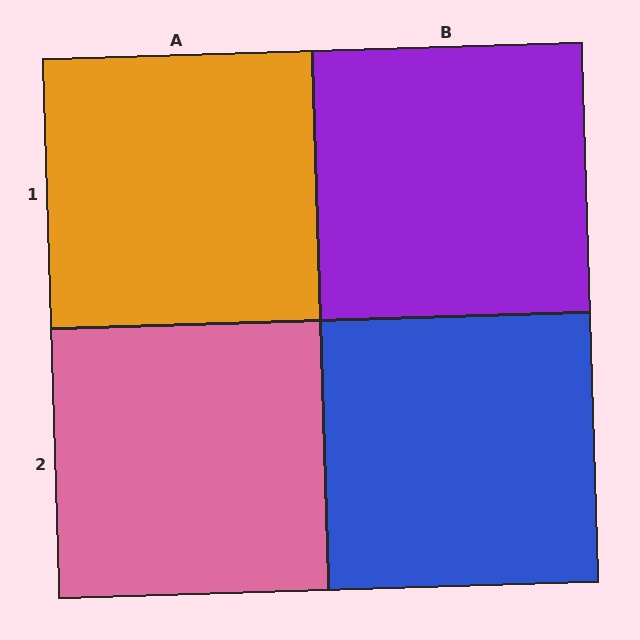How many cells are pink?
1 cell is pink.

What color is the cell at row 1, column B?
Purple.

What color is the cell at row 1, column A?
Orange.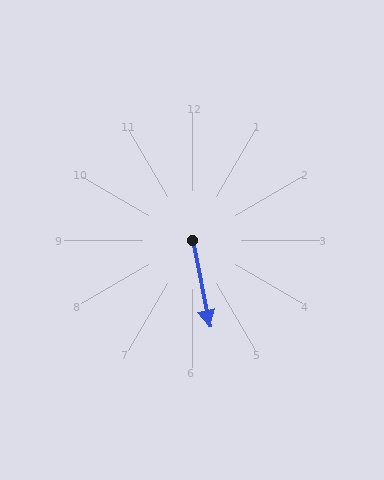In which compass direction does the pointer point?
South.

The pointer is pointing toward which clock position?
Roughly 6 o'clock.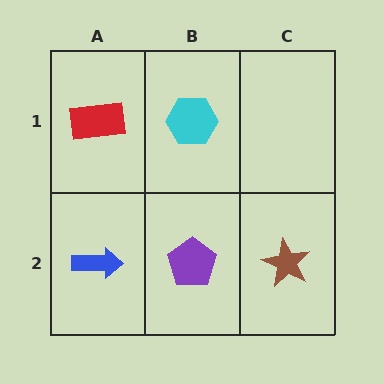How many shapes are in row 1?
2 shapes.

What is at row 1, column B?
A cyan hexagon.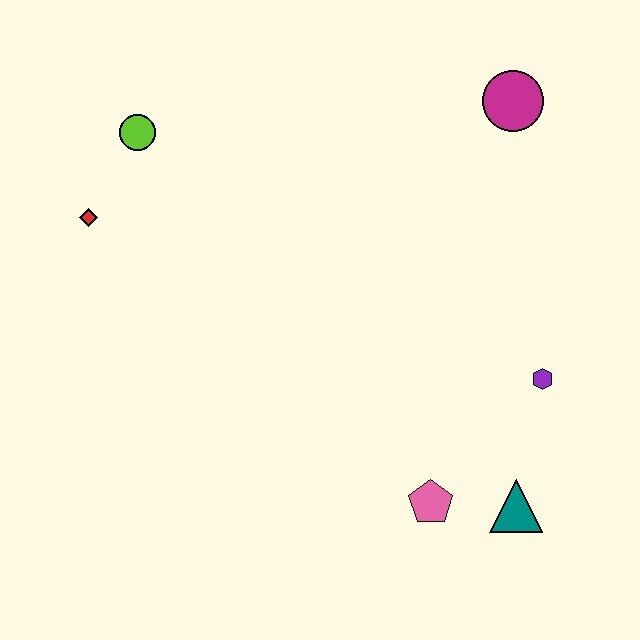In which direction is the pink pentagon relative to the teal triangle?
The pink pentagon is to the left of the teal triangle.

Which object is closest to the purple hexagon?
The teal triangle is closest to the purple hexagon.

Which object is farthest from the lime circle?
The teal triangle is farthest from the lime circle.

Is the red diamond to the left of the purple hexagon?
Yes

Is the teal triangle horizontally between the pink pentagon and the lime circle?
No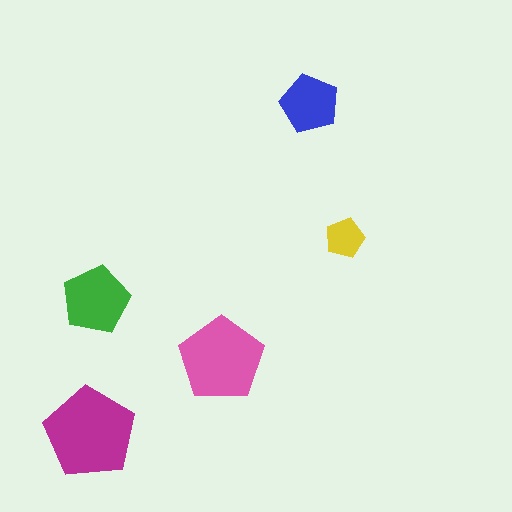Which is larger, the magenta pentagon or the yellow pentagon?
The magenta one.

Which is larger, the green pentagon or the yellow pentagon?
The green one.